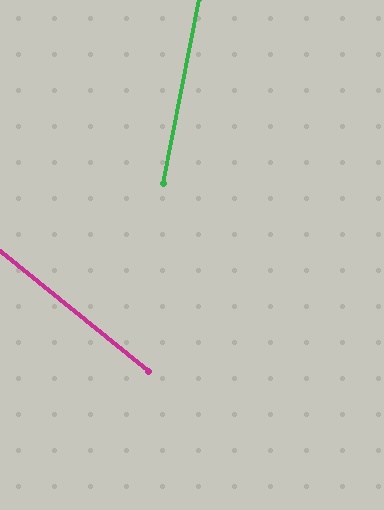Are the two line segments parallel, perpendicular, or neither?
Neither parallel nor perpendicular — they differ by about 62°.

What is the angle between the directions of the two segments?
Approximately 62 degrees.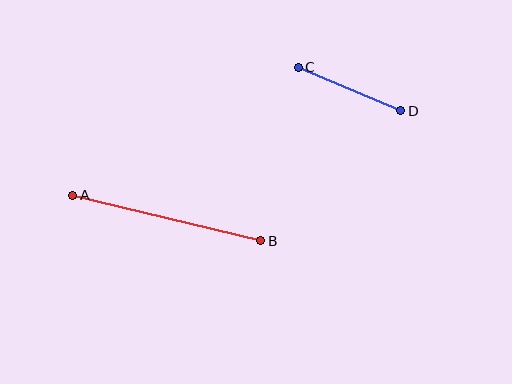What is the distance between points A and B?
The distance is approximately 193 pixels.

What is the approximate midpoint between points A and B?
The midpoint is at approximately (167, 218) pixels.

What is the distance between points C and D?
The distance is approximately 111 pixels.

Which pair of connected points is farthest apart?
Points A and B are farthest apart.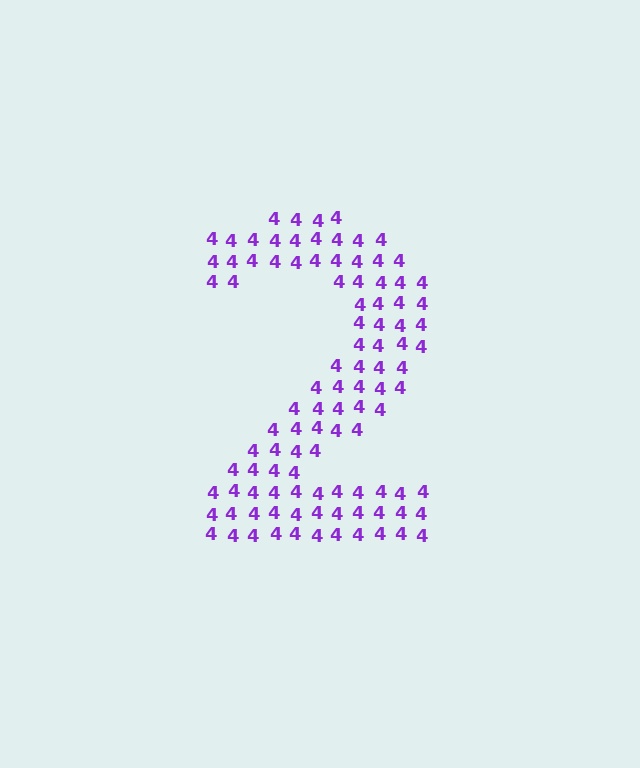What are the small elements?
The small elements are digit 4's.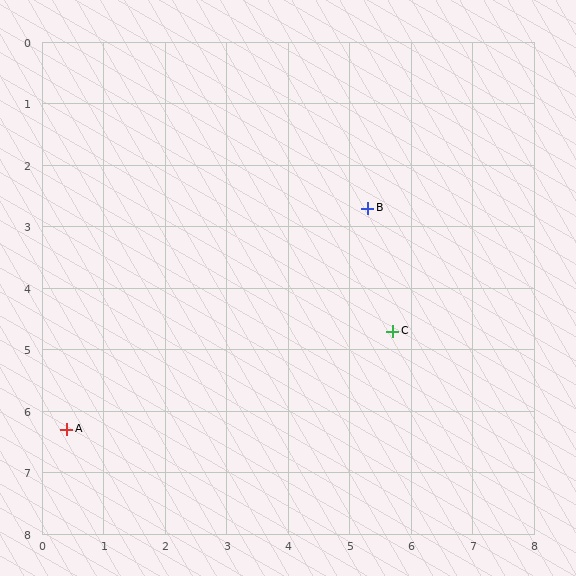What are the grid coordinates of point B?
Point B is at approximately (5.3, 2.7).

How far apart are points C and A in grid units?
Points C and A are about 5.5 grid units apart.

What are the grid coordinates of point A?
Point A is at approximately (0.4, 6.3).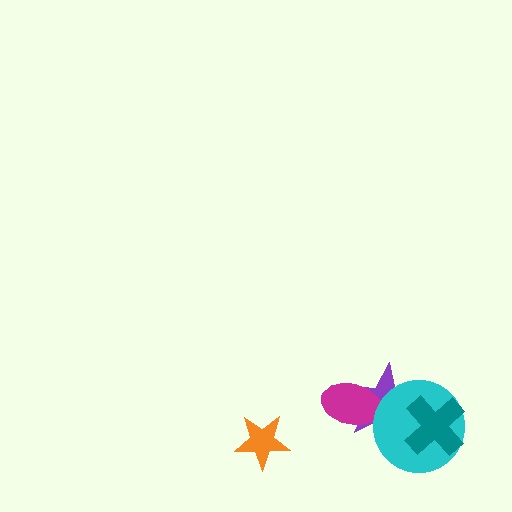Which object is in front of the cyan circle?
The teal cross is in front of the cyan circle.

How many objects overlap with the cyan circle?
2 objects overlap with the cyan circle.